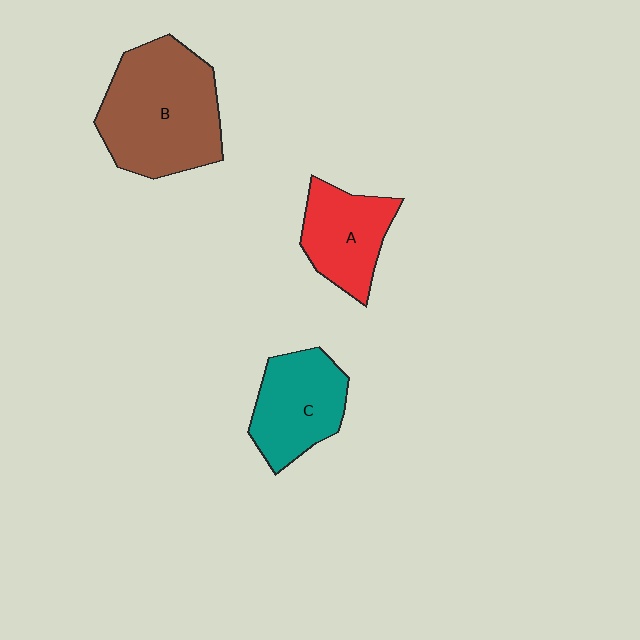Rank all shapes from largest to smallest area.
From largest to smallest: B (brown), C (teal), A (red).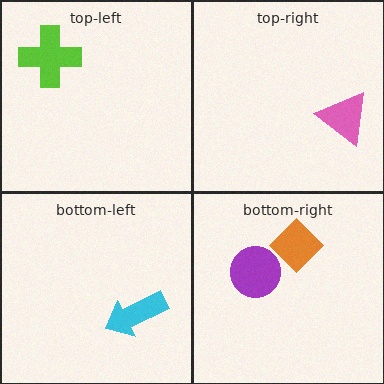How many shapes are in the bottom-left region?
1.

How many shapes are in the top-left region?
1.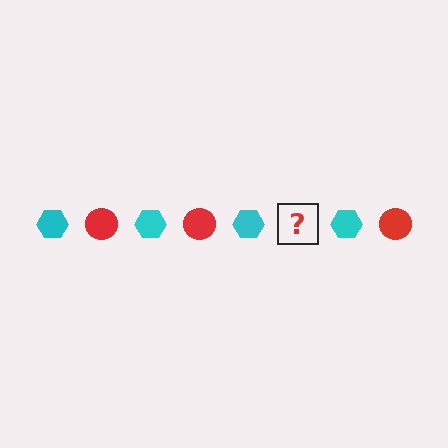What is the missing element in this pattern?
The missing element is a red circle.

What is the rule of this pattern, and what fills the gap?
The rule is that the pattern alternates between cyan hexagon and red circle. The gap should be filled with a red circle.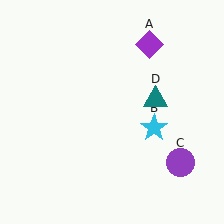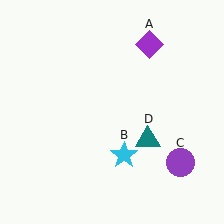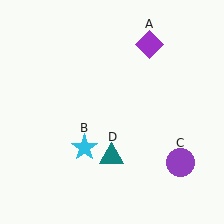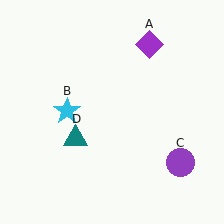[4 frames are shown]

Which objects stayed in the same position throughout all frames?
Purple diamond (object A) and purple circle (object C) remained stationary.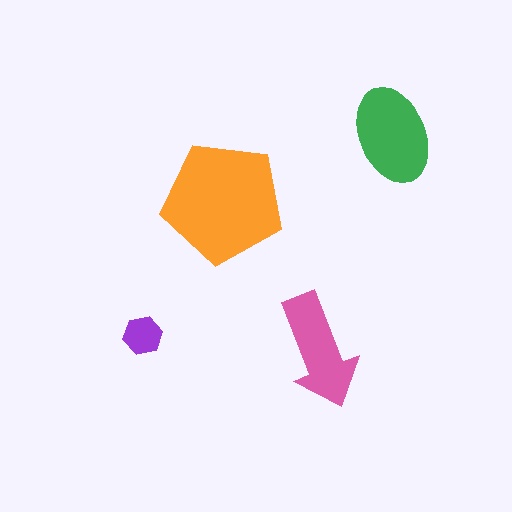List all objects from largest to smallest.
The orange pentagon, the green ellipse, the pink arrow, the purple hexagon.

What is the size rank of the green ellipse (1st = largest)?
2nd.